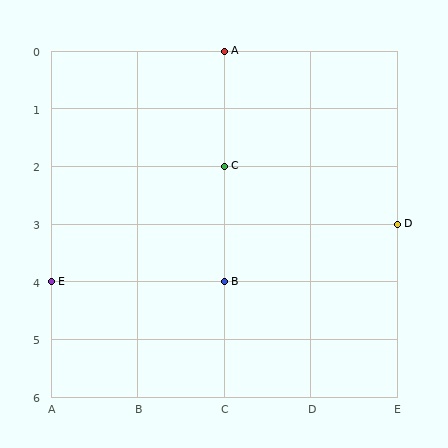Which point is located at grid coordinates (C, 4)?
Point B is at (C, 4).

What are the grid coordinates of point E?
Point E is at grid coordinates (A, 4).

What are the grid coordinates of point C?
Point C is at grid coordinates (C, 2).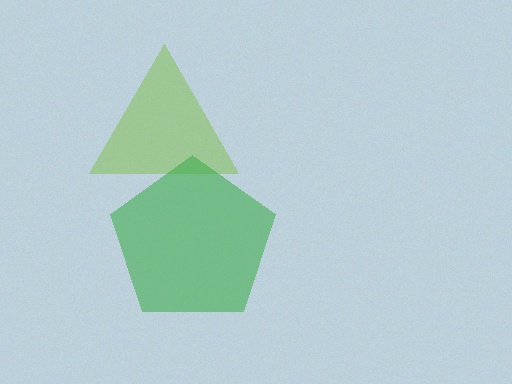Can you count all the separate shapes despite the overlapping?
Yes, there are 2 separate shapes.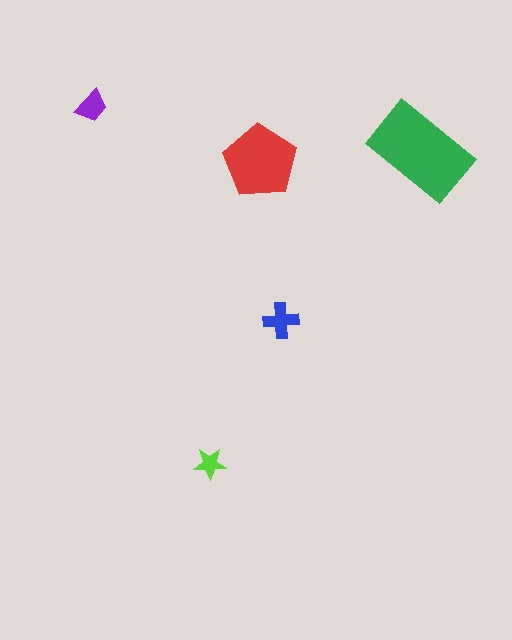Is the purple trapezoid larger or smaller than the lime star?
Larger.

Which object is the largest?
The green rectangle.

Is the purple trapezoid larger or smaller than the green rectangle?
Smaller.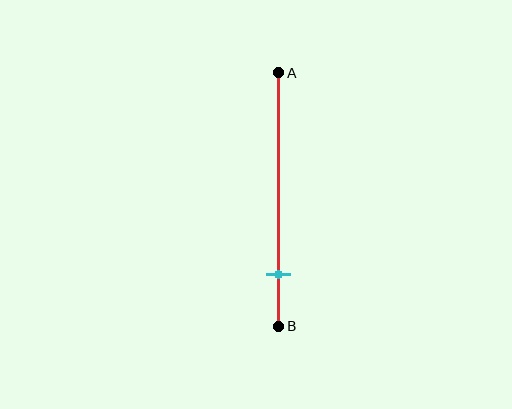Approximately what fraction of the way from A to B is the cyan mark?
The cyan mark is approximately 80% of the way from A to B.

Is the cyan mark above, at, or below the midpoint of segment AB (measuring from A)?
The cyan mark is below the midpoint of segment AB.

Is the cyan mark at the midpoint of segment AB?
No, the mark is at about 80% from A, not at the 50% midpoint.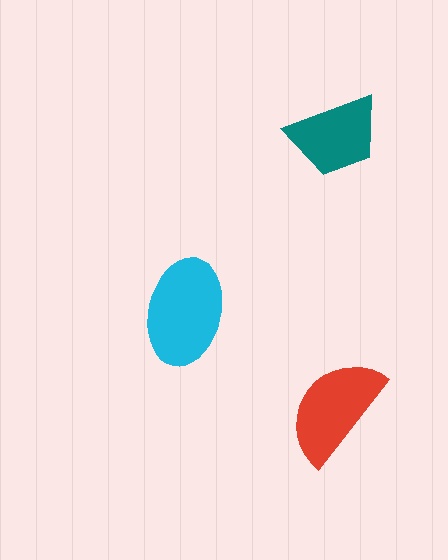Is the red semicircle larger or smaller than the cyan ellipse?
Smaller.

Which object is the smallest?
The teal trapezoid.